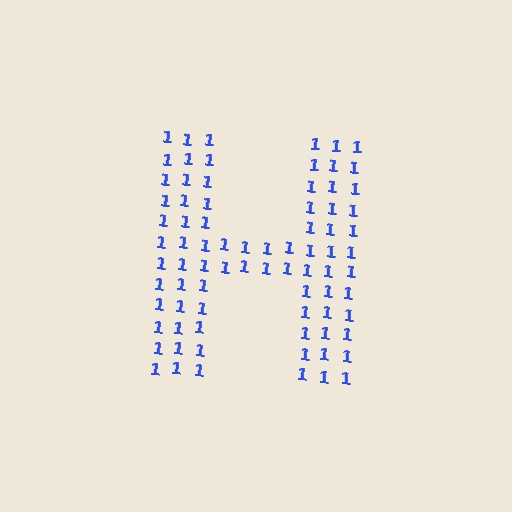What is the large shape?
The large shape is the letter H.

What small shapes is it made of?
It is made of small digit 1's.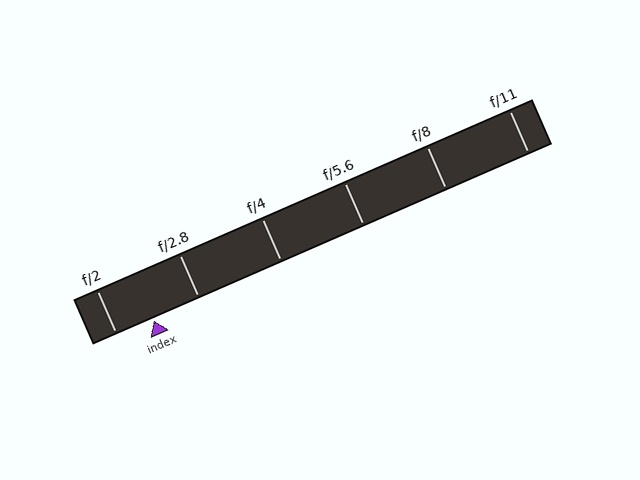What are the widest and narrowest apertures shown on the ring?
The widest aperture shown is f/2 and the narrowest is f/11.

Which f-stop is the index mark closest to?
The index mark is closest to f/2.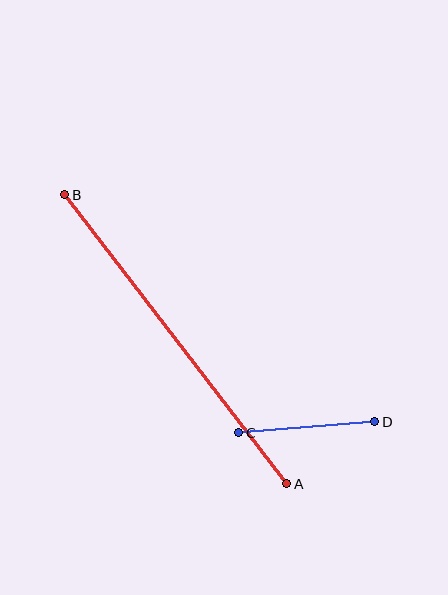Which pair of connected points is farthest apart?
Points A and B are farthest apart.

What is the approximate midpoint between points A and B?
The midpoint is at approximately (176, 339) pixels.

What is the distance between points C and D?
The distance is approximately 136 pixels.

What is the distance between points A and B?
The distance is approximately 365 pixels.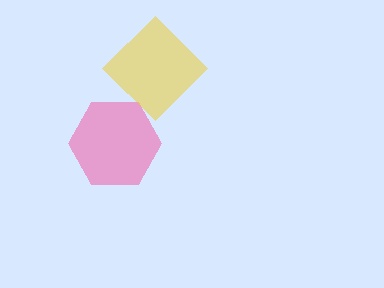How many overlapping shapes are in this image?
There are 2 overlapping shapes in the image.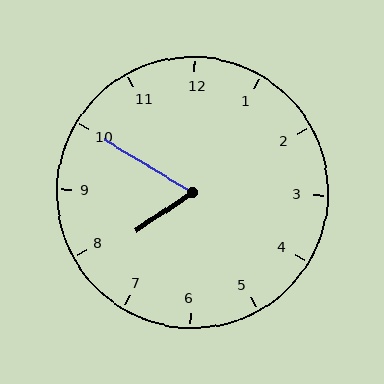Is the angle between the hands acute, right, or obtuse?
It is acute.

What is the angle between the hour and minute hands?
Approximately 65 degrees.